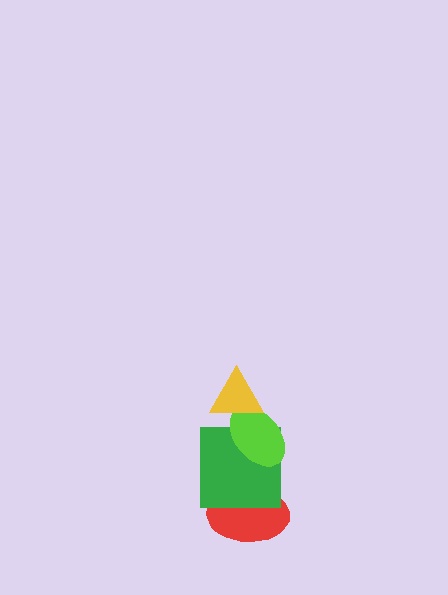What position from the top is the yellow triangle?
The yellow triangle is 1st from the top.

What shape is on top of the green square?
The lime ellipse is on top of the green square.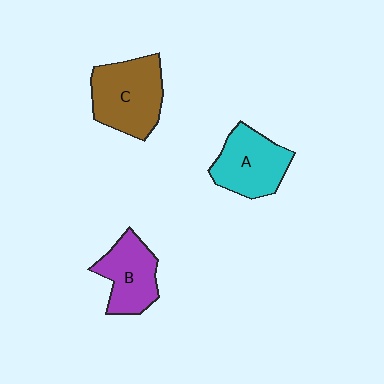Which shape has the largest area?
Shape C (brown).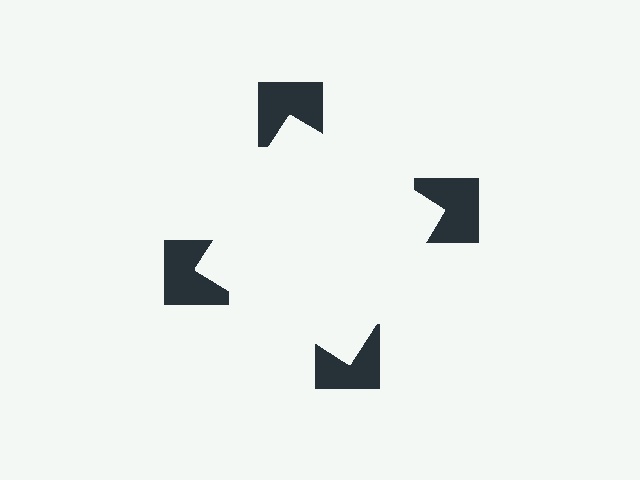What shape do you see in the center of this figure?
An illusory square — its edges are inferred from the aligned wedge cuts in the notched squares, not physically drawn.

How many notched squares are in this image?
There are 4 — one at each vertex of the illusory square.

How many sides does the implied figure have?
4 sides.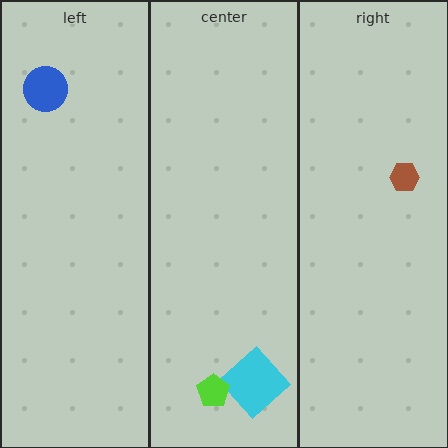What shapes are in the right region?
The brown hexagon.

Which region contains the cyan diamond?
The center region.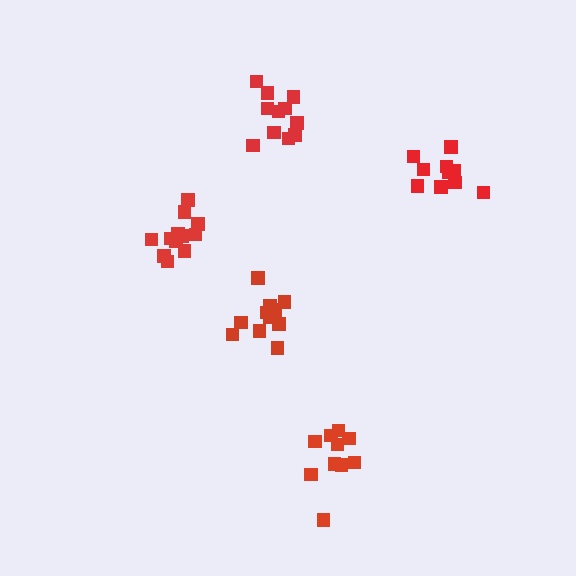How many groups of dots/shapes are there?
There are 5 groups.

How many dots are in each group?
Group 1: 11 dots, Group 2: 12 dots, Group 3: 10 dots, Group 4: 10 dots, Group 5: 12 dots (55 total).